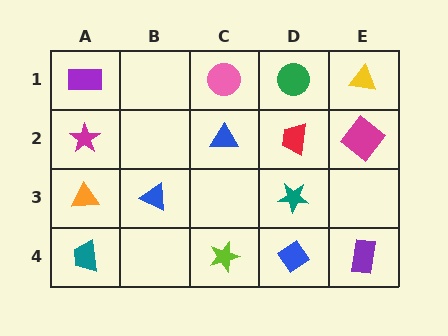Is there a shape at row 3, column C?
No, that cell is empty.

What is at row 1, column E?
A yellow triangle.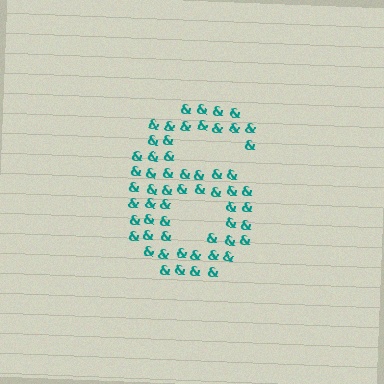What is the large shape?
The large shape is the digit 6.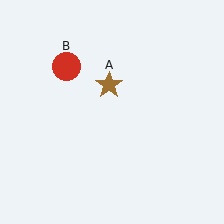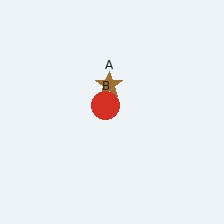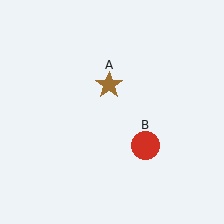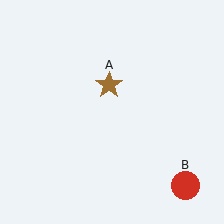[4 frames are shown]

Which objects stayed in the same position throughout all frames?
Brown star (object A) remained stationary.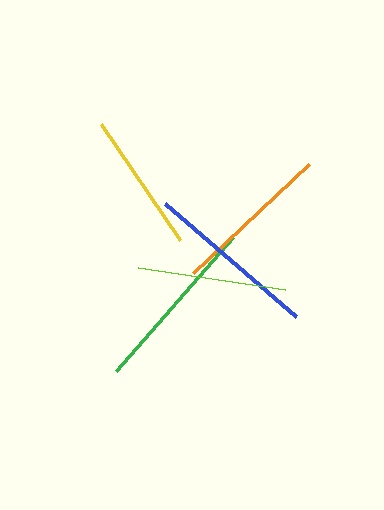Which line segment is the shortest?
The yellow line is the shortest at approximately 141 pixels.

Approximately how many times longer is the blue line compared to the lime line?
The blue line is approximately 1.2 times the length of the lime line.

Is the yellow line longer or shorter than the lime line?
The lime line is longer than the yellow line.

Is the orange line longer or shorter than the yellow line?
The orange line is longer than the yellow line.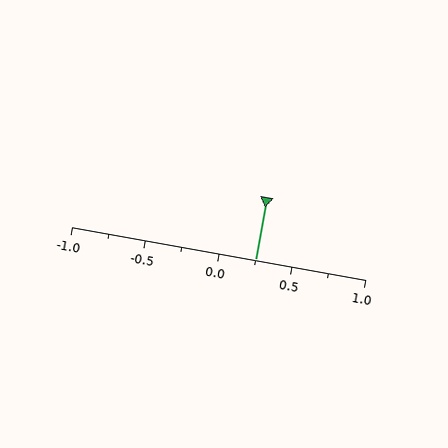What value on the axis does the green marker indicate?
The marker indicates approximately 0.25.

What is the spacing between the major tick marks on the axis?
The major ticks are spaced 0.5 apart.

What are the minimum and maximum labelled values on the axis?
The axis runs from -1.0 to 1.0.